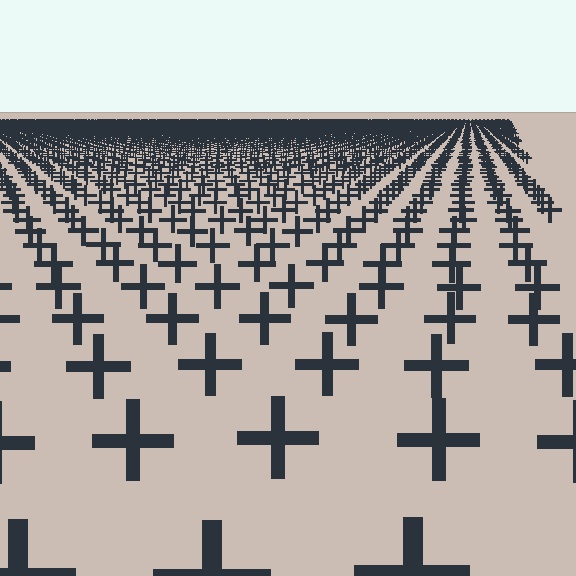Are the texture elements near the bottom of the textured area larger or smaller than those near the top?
Larger. Near the bottom, elements are closer to the viewer and appear at a bigger on-screen size.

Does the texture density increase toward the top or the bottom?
Density increases toward the top.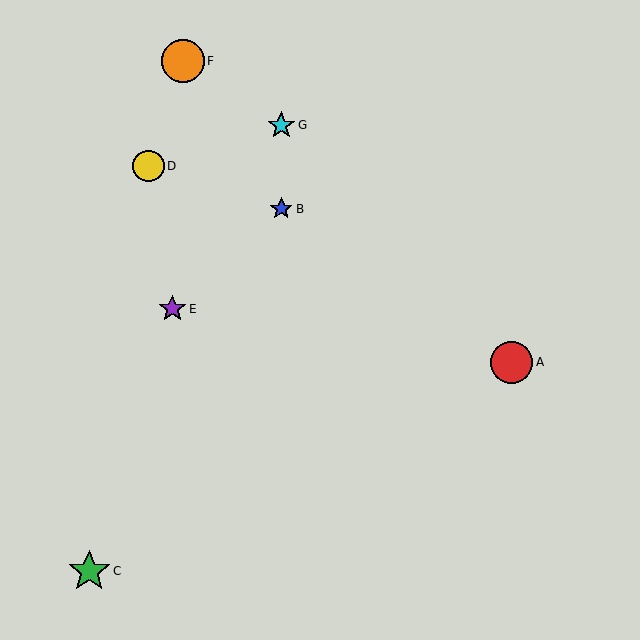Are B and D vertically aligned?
No, B is at x≈281 and D is at x≈149.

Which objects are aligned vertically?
Objects B, G are aligned vertically.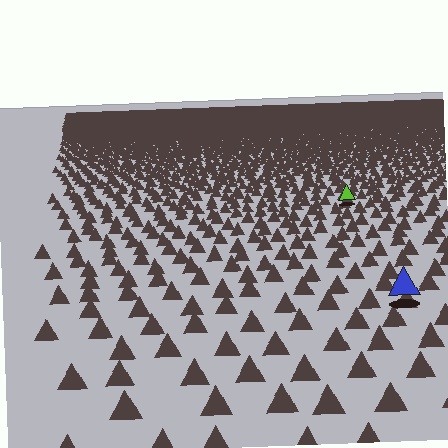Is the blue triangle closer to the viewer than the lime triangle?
Yes. The blue triangle is closer — you can tell from the texture gradient: the ground texture is coarser near it.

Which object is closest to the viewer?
The blue triangle is closest. The texture marks near it are larger and more spread out.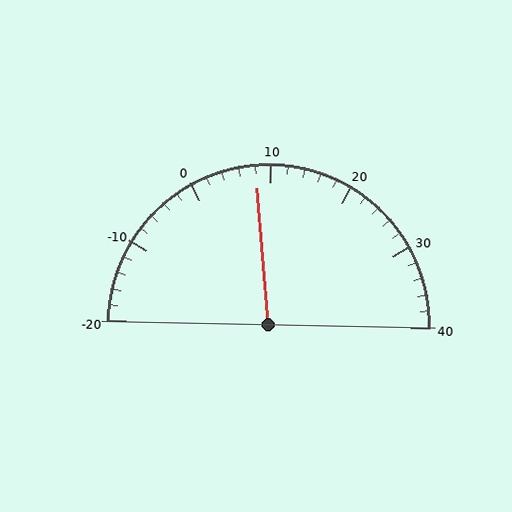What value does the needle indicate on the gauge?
The needle indicates approximately 8.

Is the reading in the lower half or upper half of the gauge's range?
The reading is in the lower half of the range (-20 to 40).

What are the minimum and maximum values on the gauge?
The gauge ranges from -20 to 40.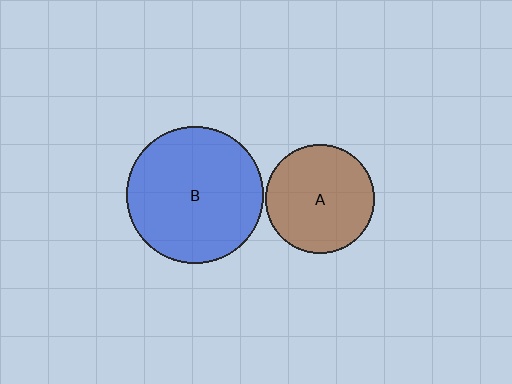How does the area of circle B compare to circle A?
Approximately 1.6 times.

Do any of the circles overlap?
No, none of the circles overlap.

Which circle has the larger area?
Circle B (blue).